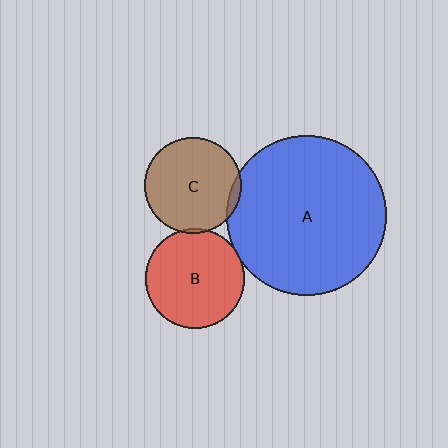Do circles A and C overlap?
Yes.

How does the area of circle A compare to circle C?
Approximately 2.8 times.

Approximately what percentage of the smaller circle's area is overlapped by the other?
Approximately 5%.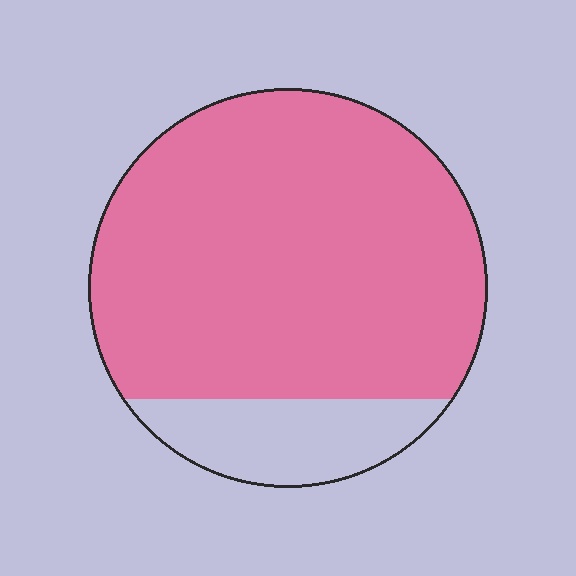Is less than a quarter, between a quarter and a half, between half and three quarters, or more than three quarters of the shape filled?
More than three quarters.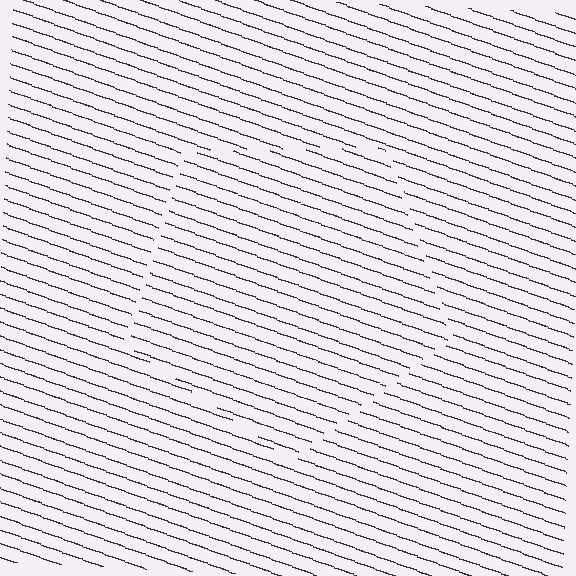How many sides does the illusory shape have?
5 sides — the line-ends trace a pentagon.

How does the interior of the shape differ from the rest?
The interior of the shape contains the same grating, shifted by half a period — the contour is defined by the phase discontinuity where line-ends from the inner and outer gratings abut.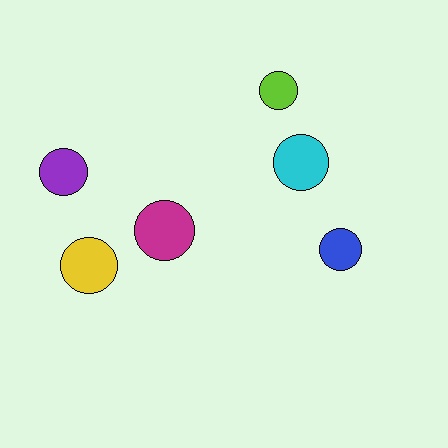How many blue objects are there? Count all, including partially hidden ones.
There is 1 blue object.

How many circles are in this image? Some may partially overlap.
There are 6 circles.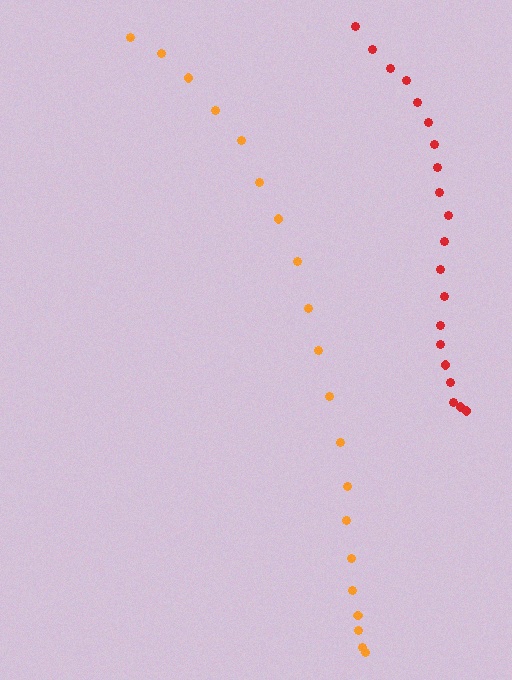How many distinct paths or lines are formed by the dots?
There are 2 distinct paths.